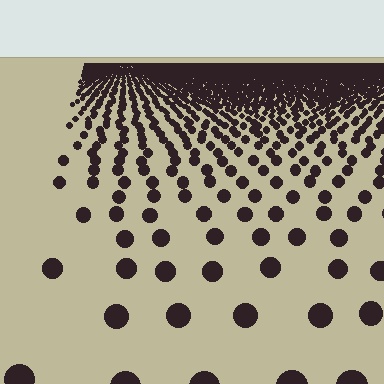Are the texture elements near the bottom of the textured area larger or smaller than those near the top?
Larger. Near the bottom, elements are closer to the viewer and appear at a bigger on-screen size.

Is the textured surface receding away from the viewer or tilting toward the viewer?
The surface is receding away from the viewer. Texture elements get smaller and denser toward the top.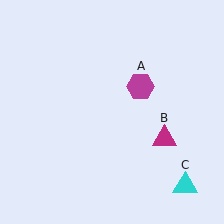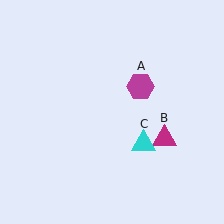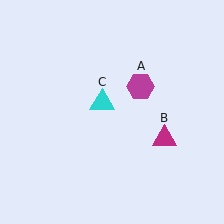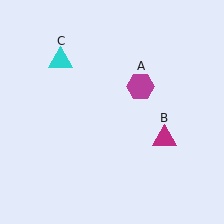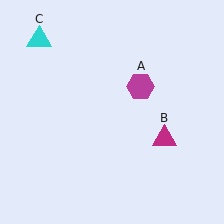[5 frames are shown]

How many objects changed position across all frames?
1 object changed position: cyan triangle (object C).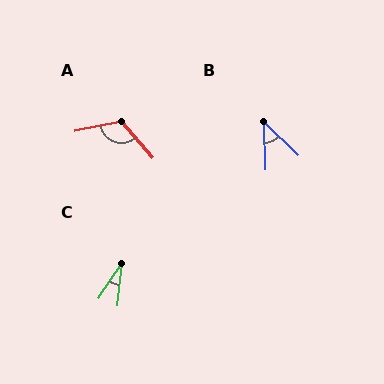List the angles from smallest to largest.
C (28°), B (43°), A (120°).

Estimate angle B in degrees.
Approximately 43 degrees.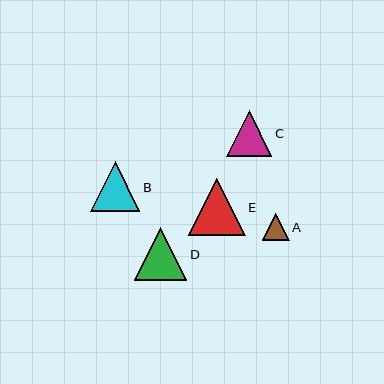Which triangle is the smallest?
Triangle A is the smallest with a size of approximately 26 pixels.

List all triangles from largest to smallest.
From largest to smallest: E, D, B, C, A.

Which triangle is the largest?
Triangle E is the largest with a size of approximately 57 pixels.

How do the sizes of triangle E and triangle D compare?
Triangle E and triangle D are approximately the same size.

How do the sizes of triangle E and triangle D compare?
Triangle E and triangle D are approximately the same size.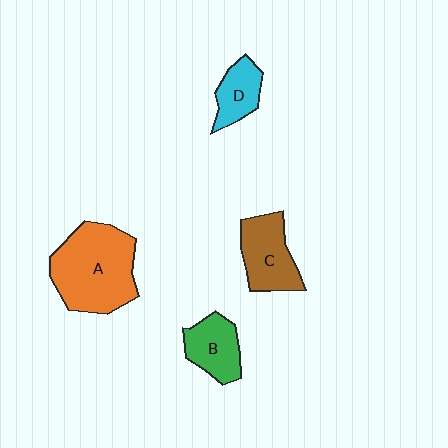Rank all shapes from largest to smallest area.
From largest to smallest: A (orange), C (brown), B (green), D (cyan).